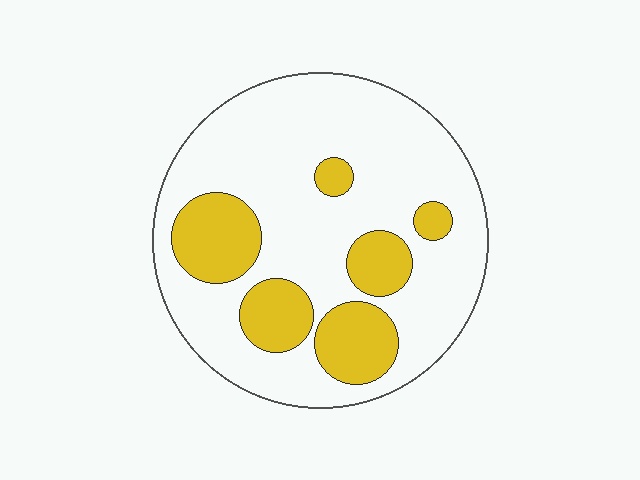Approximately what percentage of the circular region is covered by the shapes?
Approximately 25%.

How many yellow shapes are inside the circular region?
6.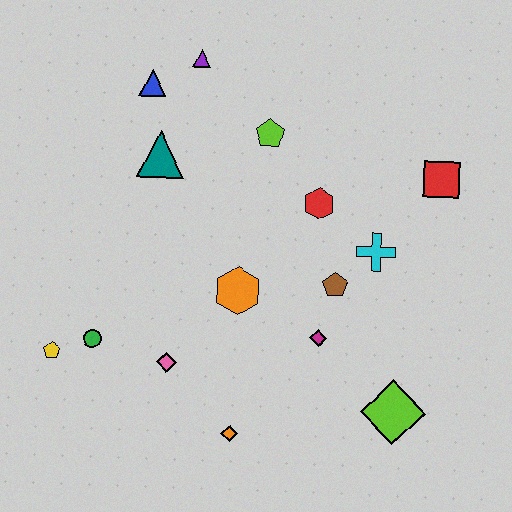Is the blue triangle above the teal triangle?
Yes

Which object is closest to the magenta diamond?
The brown pentagon is closest to the magenta diamond.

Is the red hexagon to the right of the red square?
No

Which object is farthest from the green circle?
The red square is farthest from the green circle.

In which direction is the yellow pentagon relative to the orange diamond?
The yellow pentagon is to the left of the orange diamond.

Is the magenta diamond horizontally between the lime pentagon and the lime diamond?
Yes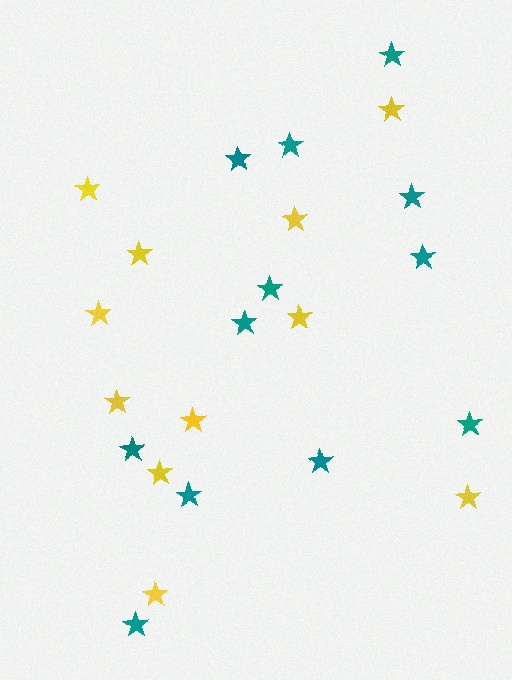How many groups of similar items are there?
There are 2 groups: one group of yellow stars (11) and one group of teal stars (12).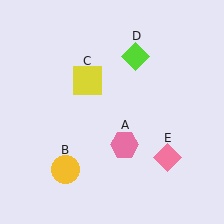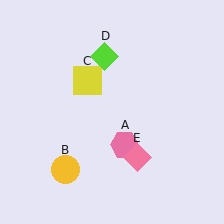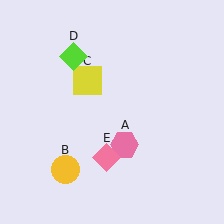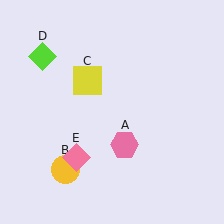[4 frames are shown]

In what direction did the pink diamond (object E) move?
The pink diamond (object E) moved left.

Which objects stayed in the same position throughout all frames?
Pink hexagon (object A) and yellow circle (object B) and yellow square (object C) remained stationary.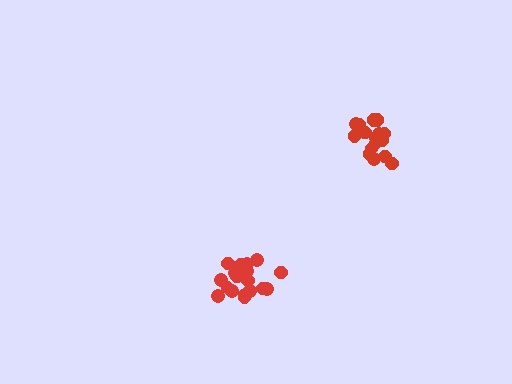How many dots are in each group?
Group 1: 20 dots, Group 2: 17 dots (37 total).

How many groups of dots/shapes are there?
There are 2 groups.